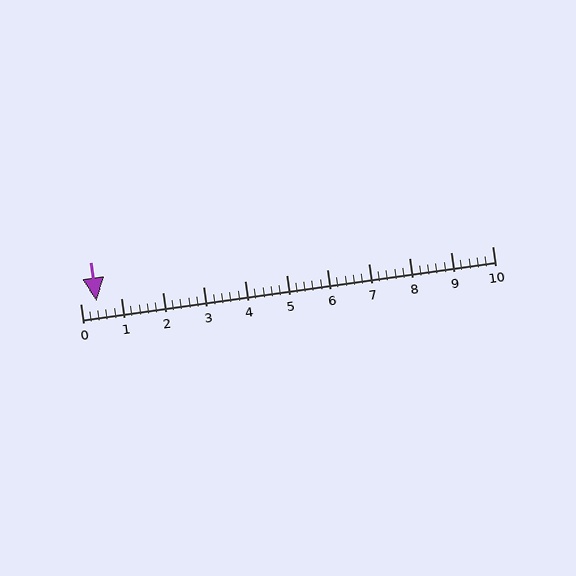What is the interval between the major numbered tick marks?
The major tick marks are spaced 1 units apart.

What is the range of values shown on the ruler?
The ruler shows values from 0 to 10.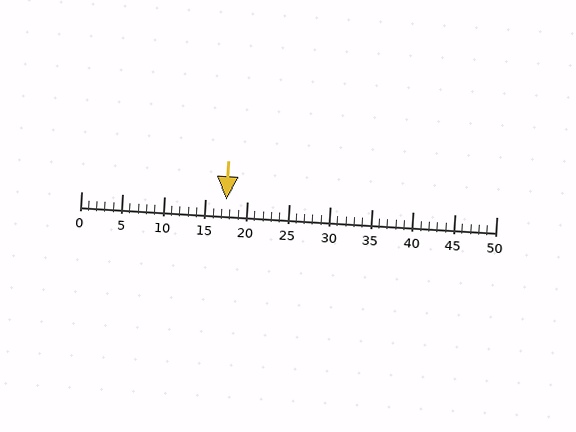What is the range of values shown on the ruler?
The ruler shows values from 0 to 50.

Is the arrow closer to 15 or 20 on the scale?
The arrow is closer to 20.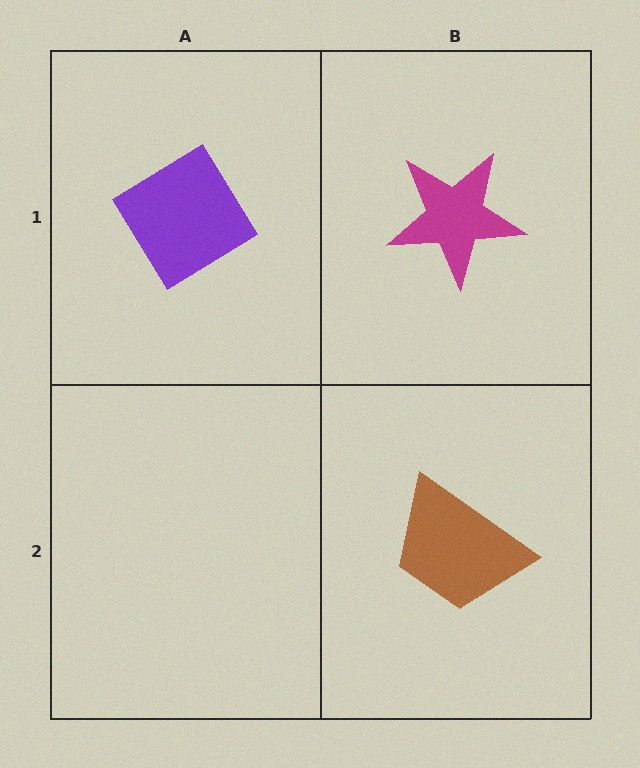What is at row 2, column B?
A brown trapezoid.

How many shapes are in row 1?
2 shapes.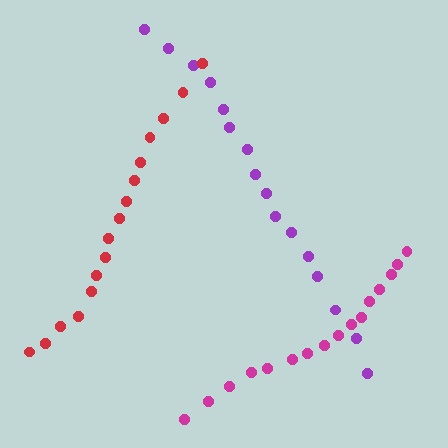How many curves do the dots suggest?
There are 3 distinct paths.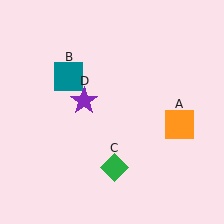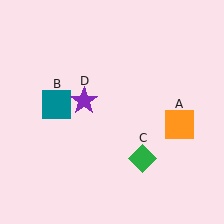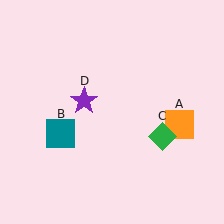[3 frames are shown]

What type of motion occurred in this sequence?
The teal square (object B), green diamond (object C) rotated counterclockwise around the center of the scene.